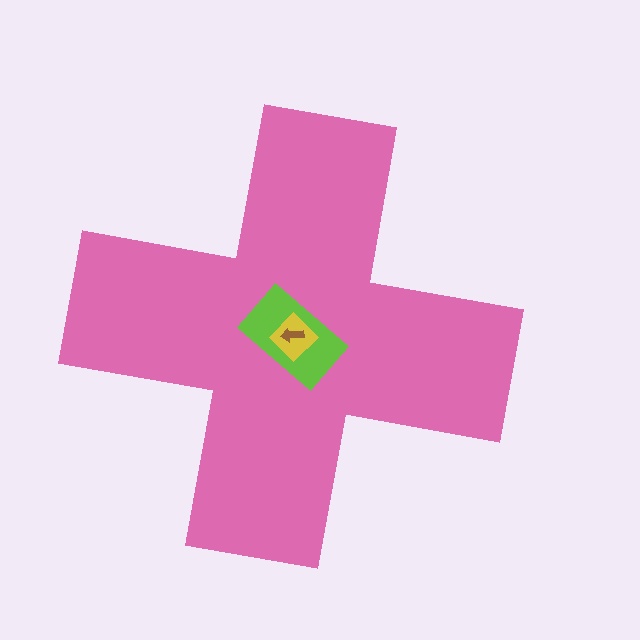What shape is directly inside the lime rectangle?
The yellow diamond.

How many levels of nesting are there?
4.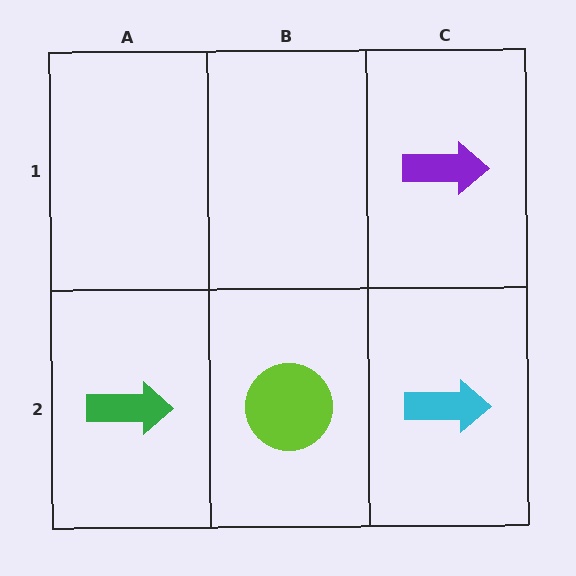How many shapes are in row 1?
1 shape.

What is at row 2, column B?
A lime circle.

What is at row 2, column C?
A cyan arrow.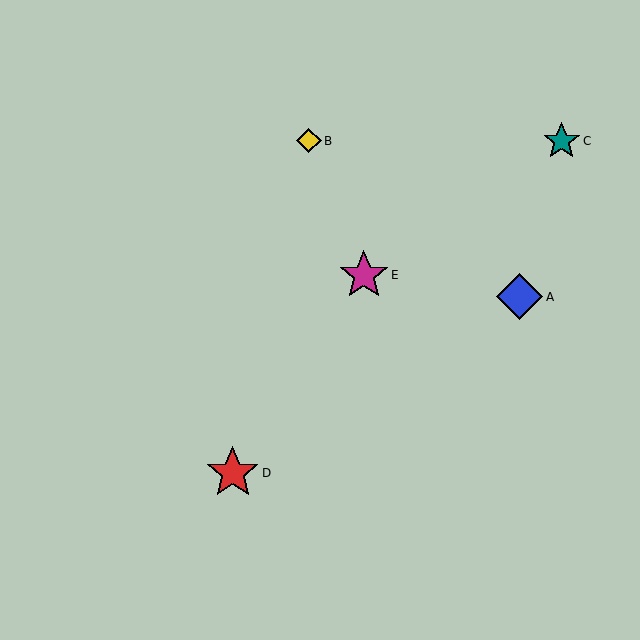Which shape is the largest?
The red star (labeled D) is the largest.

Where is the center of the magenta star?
The center of the magenta star is at (364, 275).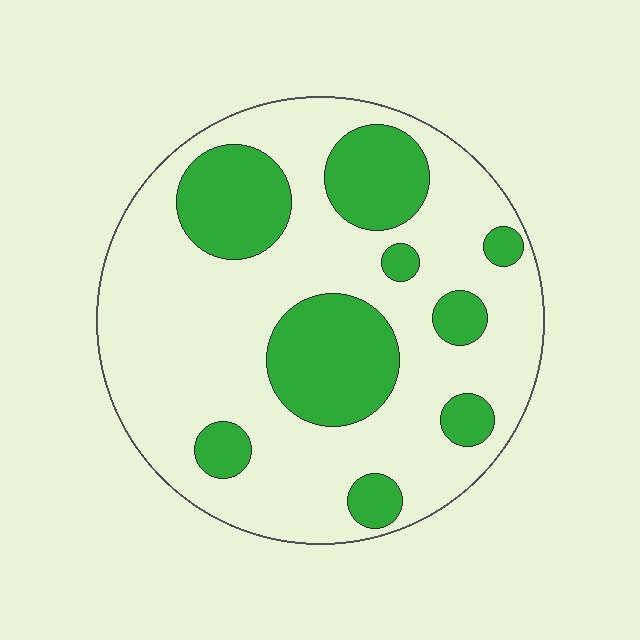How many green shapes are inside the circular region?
9.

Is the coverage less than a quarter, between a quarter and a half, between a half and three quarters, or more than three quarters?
Between a quarter and a half.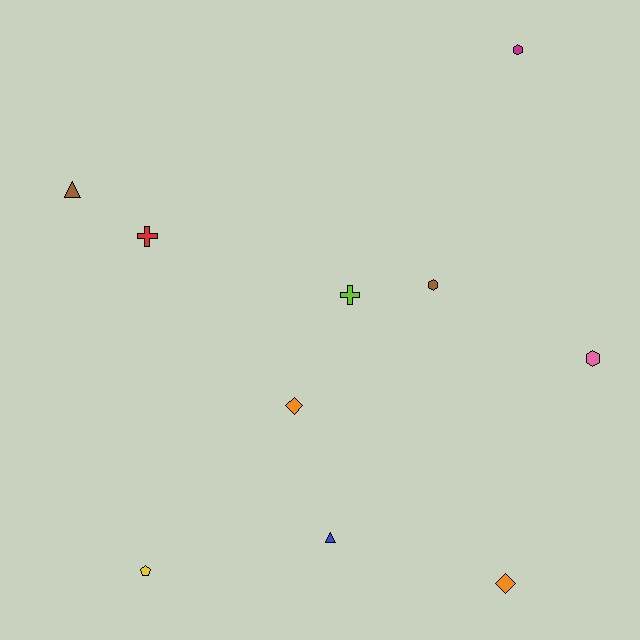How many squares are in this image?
There are no squares.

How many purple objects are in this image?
There are no purple objects.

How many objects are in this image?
There are 10 objects.